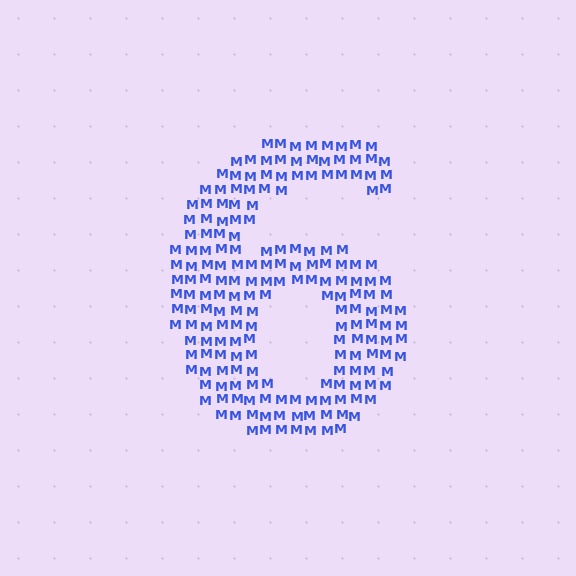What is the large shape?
The large shape is the digit 6.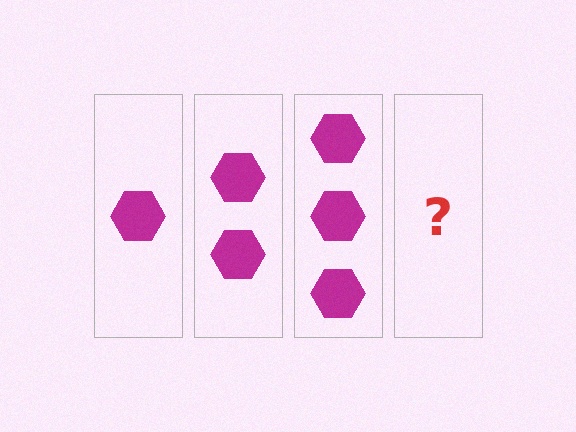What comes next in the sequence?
The next element should be 4 hexagons.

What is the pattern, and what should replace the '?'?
The pattern is that each step adds one more hexagon. The '?' should be 4 hexagons.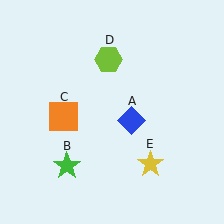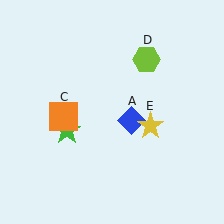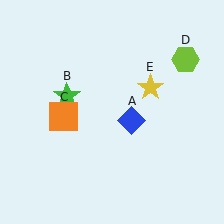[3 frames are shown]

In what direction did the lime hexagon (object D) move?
The lime hexagon (object D) moved right.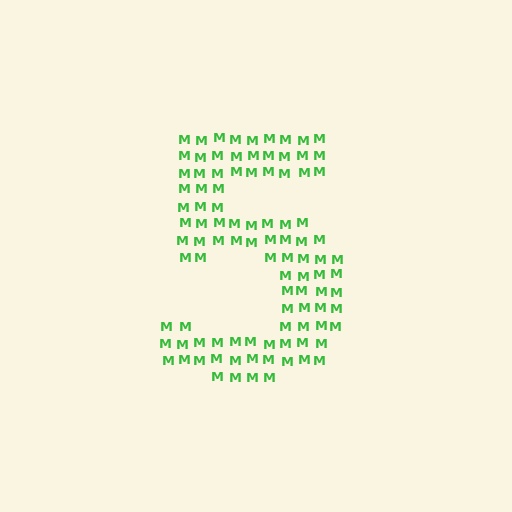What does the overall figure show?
The overall figure shows the digit 5.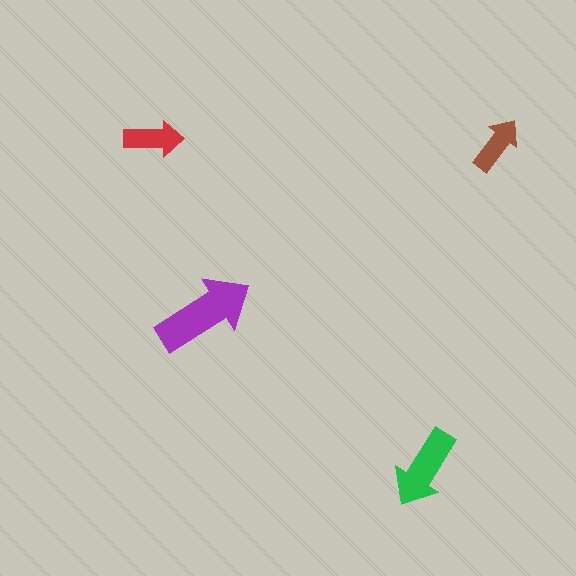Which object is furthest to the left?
The red arrow is leftmost.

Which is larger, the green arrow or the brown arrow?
The green one.